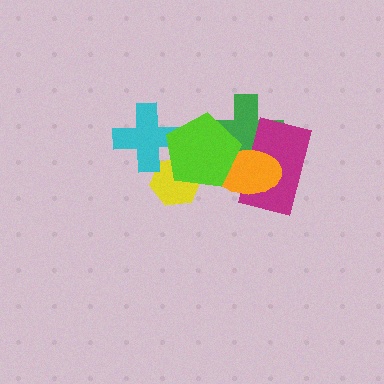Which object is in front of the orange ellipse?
The lime pentagon is in front of the orange ellipse.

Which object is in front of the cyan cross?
The lime pentagon is in front of the cyan cross.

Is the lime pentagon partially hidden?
No, no other shape covers it.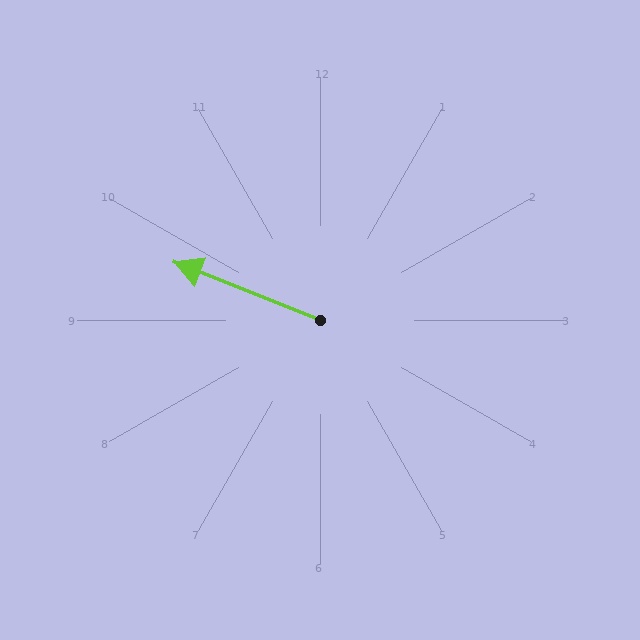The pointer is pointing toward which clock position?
Roughly 10 o'clock.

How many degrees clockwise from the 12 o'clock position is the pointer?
Approximately 292 degrees.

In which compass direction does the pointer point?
West.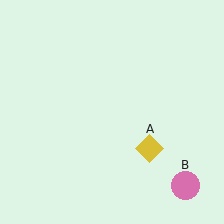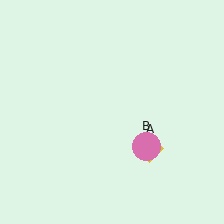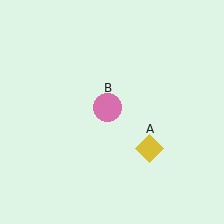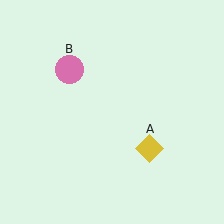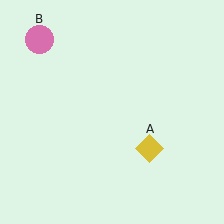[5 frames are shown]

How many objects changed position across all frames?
1 object changed position: pink circle (object B).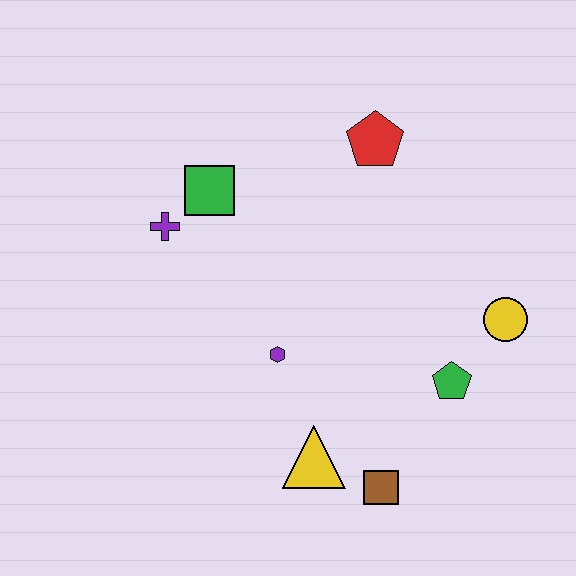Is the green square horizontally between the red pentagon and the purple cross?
Yes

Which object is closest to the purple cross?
The green square is closest to the purple cross.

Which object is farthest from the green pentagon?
The purple cross is farthest from the green pentagon.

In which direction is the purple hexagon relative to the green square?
The purple hexagon is below the green square.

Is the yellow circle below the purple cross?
Yes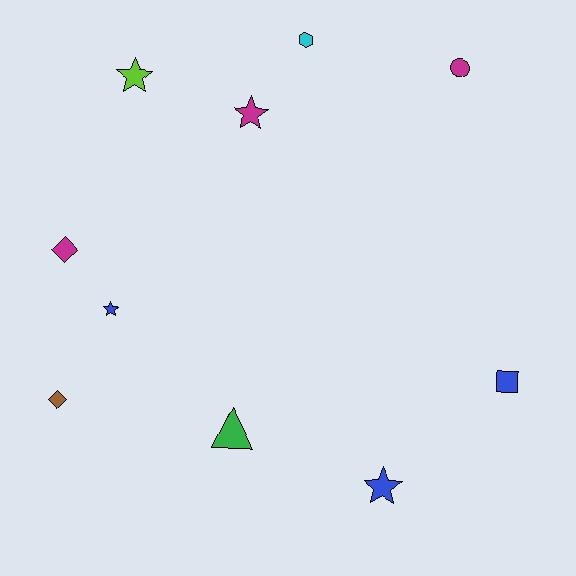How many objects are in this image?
There are 10 objects.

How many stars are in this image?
There are 4 stars.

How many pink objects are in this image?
There are no pink objects.